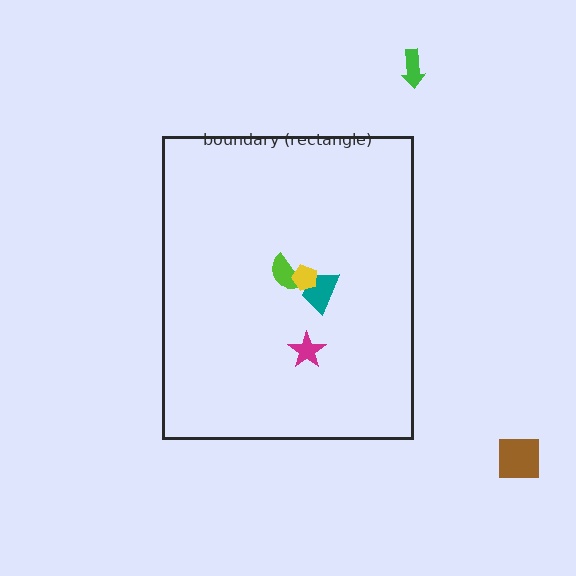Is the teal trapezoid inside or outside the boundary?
Inside.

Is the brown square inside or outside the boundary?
Outside.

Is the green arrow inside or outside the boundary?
Outside.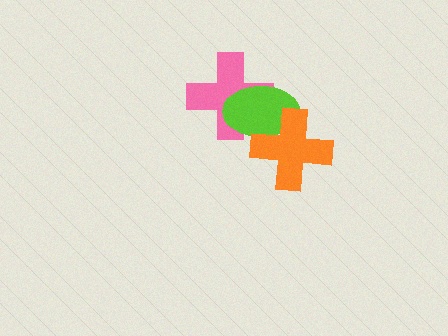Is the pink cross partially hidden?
Yes, it is partially covered by another shape.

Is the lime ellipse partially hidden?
Yes, it is partially covered by another shape.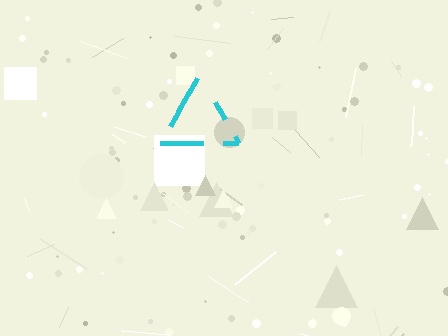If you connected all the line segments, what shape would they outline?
They would outline a triangle.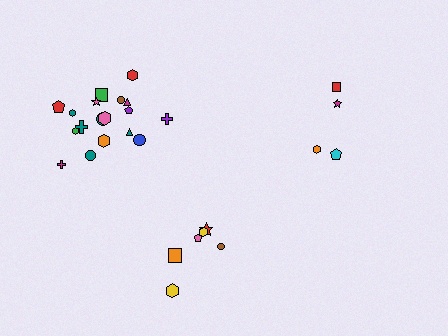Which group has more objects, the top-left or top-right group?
The top-left group.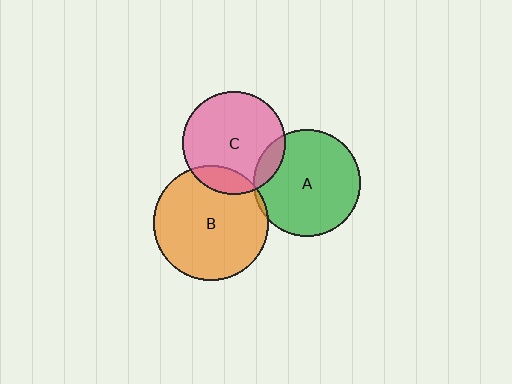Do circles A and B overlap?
Yes.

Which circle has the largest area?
Circle B (orange).